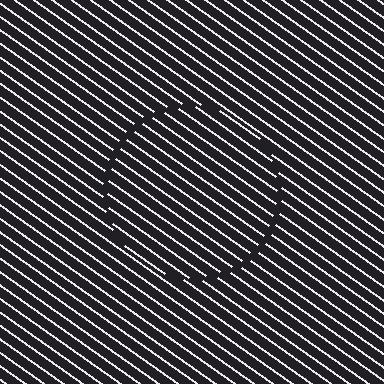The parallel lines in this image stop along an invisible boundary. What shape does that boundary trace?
An illusory circle. The interior of the shape contains the same grating, shifted by half a period — the contour is defined by the phase discontinuity where line-ends from the inner and outer gratings abut.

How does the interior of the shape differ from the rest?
The interior of the shape contains the same grating, shifted by half a period — the contour is defined by the phase discontinuity where line-ends from the inner and outer gratings abut.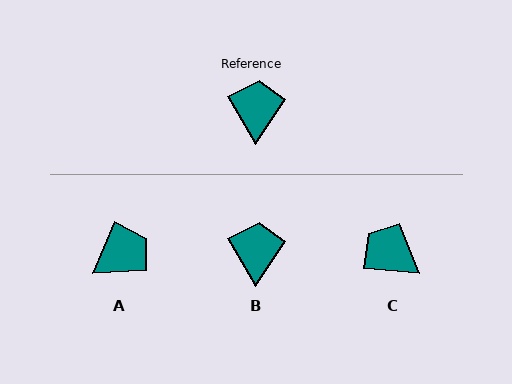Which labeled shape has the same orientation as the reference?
B.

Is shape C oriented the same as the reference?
No, it is off by about 55 degrees.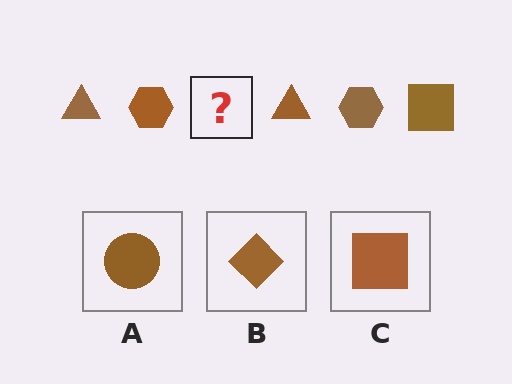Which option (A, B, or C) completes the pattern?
C.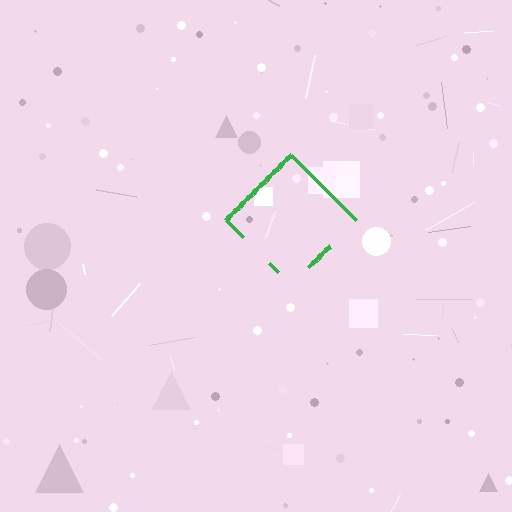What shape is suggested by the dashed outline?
The dashed outline suggests a diamond.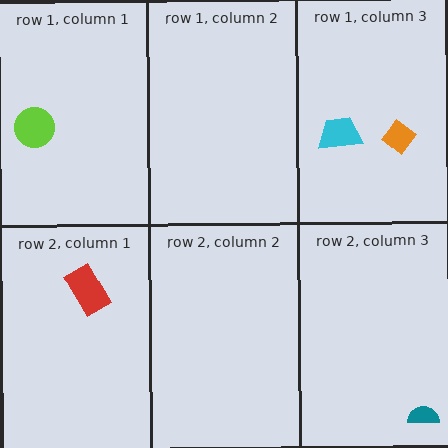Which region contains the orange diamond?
The row 1, column 3 region.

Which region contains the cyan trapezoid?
The row 1, column 3 region.